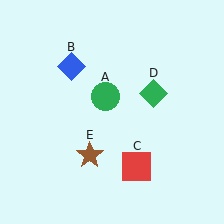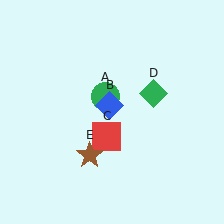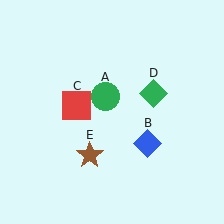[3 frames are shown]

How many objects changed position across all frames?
2 objects changed position: blue diamond (object B), red square (object C).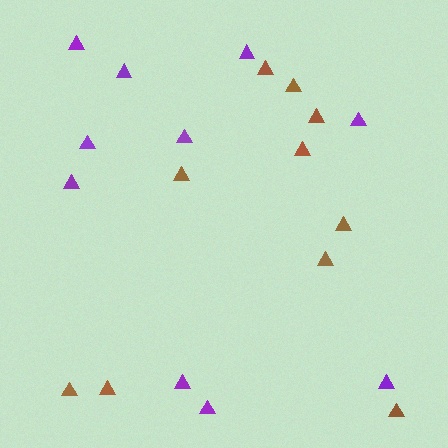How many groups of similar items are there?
There are 2 groups: one group of purple triangles (10) and one group of brown triangles (10).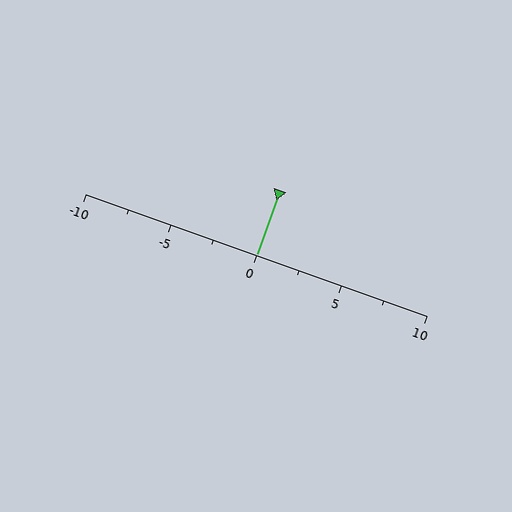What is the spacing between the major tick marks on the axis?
The major ticks are spaced 5 apart.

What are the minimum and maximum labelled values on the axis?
The axis runs from -10 to 10.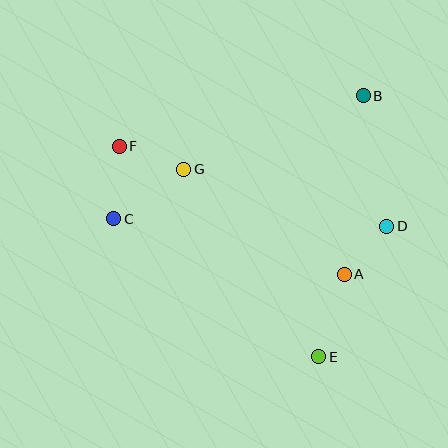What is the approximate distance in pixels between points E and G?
The distance between E and G is approximately 231 pixels.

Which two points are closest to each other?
Points A and D are closest to each other.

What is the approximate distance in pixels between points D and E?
The distance between D and E is approximately 148 pixels.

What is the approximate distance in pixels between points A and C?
The distance between A and C is approximately 237 pixels.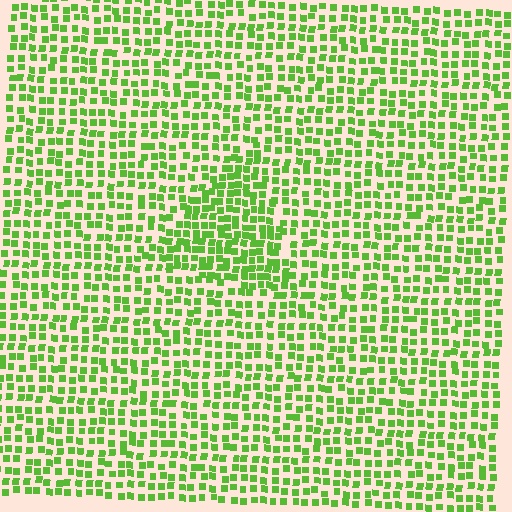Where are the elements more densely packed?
The elements are more densely packed inside the triangle boundary.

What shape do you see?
I see a triangle.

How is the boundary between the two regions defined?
The boundary is defined by a change in element density (approximately 1.5x ratio). All elements are the same color, size, and shape.